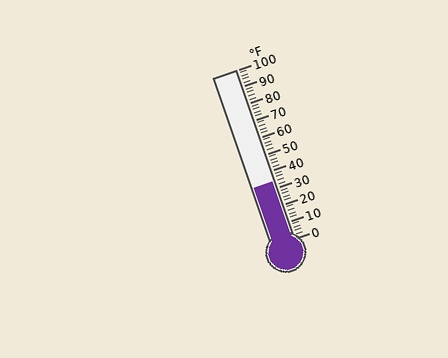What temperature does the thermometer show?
The thermometer shows approximately 34°F.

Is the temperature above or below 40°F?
The temperature is below 40°F.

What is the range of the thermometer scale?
The thermometer scale ranges from 0°F to 100°F.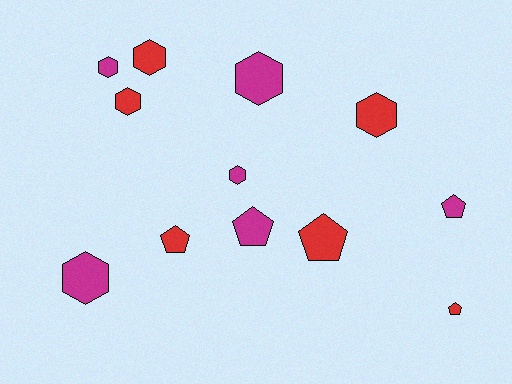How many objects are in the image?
There are 12 objects.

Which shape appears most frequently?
Hexagon, with 7 objects.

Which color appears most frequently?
Red, with 6 objects.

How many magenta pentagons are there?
There are 2 magenta pentagons.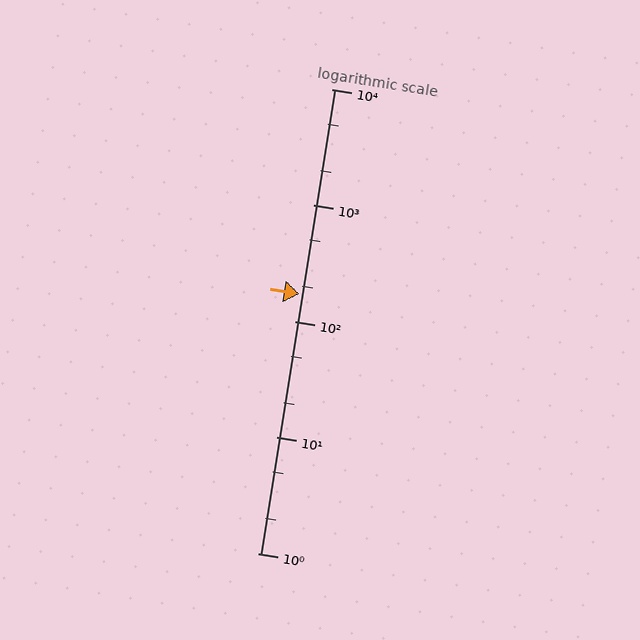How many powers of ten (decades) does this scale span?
The scale spans 4 decades, from 1 to 10000.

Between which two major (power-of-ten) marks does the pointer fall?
The pointer is between 100 and 1000.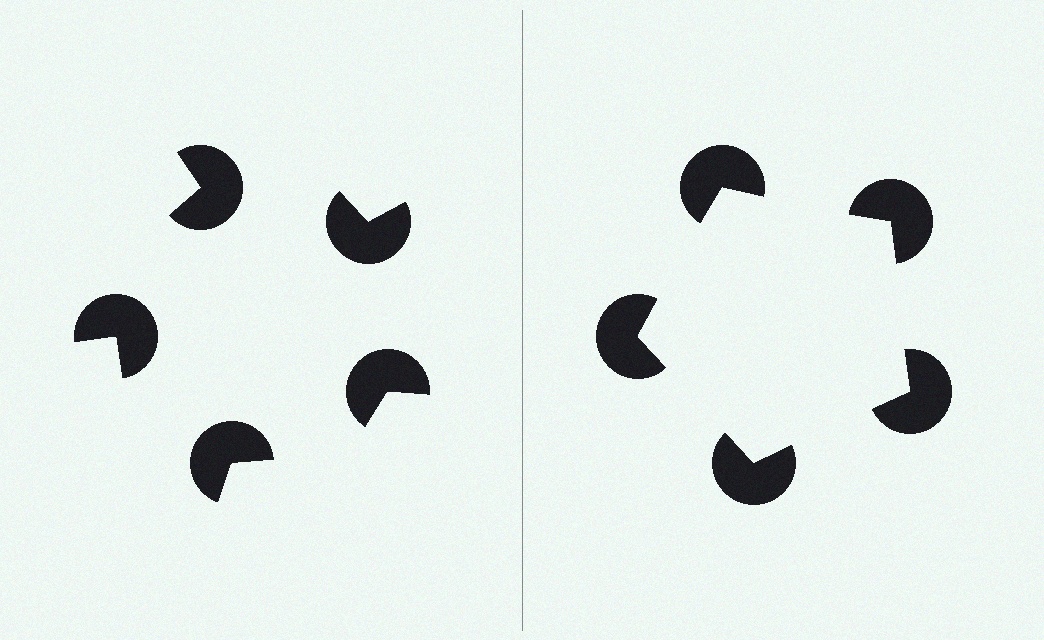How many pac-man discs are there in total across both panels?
10 — 5 on each side.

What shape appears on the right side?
An illusory pentagon.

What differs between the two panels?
The pac-man discs are positioned identically on both sides; only the wedge orientations differ. On the right they align to a pentagon; on the left they are misaligned.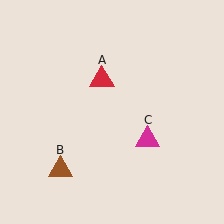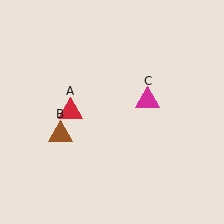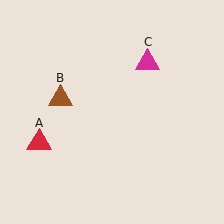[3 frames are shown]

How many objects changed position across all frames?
3 objects changed position: red triangle (object A), brown triangle (object B), magenta triangle (object C).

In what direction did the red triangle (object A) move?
The red triangle (object A) moved down and to the left.